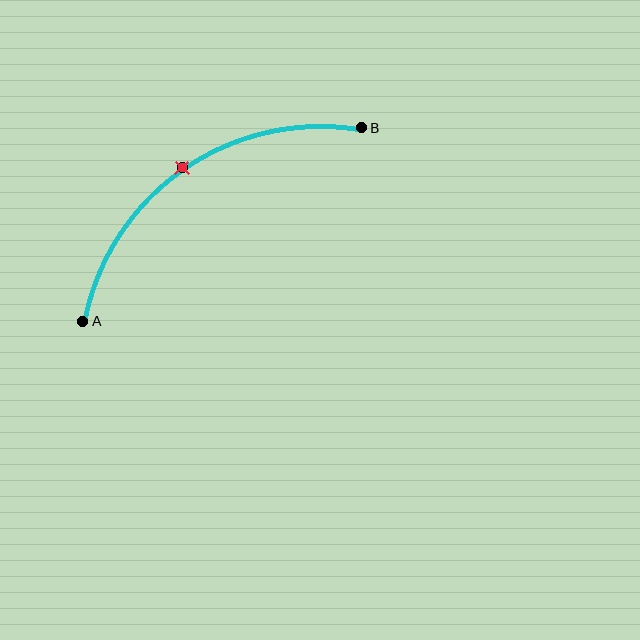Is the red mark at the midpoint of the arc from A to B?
Yes. The red mark lies on the arc at equal arc-length from both A and B — it is the arc midpoint.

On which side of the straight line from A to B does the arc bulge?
The arc bulges above and to the left of the straight line connecting A and B.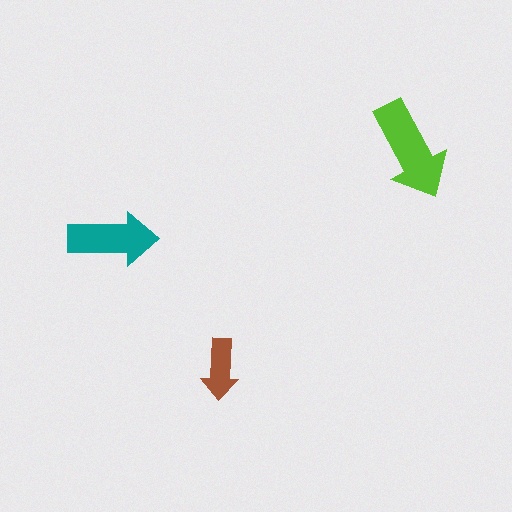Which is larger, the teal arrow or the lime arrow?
The lime one.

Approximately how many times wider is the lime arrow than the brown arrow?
About 1.5 times wider.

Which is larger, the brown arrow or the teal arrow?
The teal one.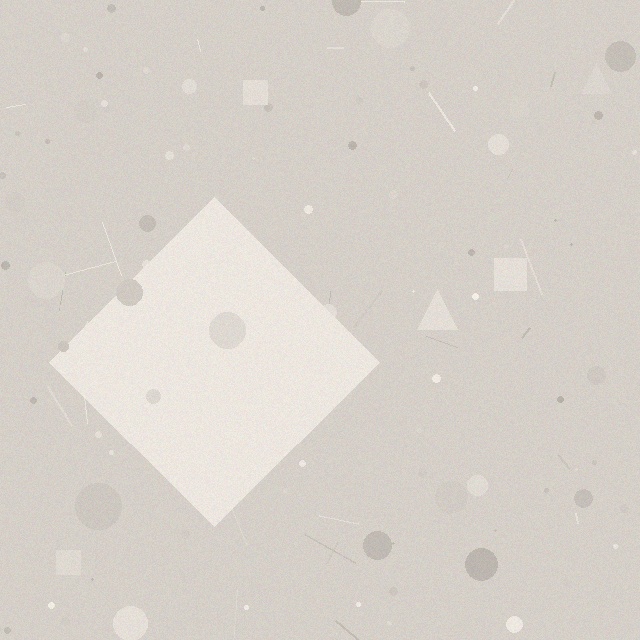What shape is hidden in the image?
A diamond is hidden in the image.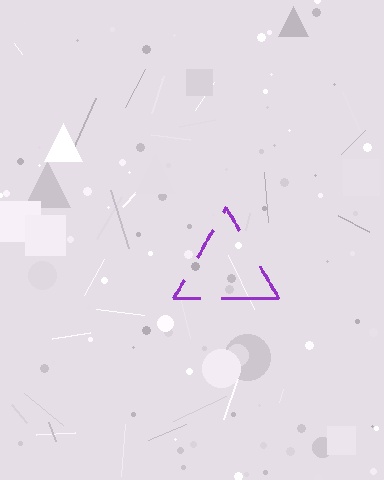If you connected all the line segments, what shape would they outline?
They would outline a triangle.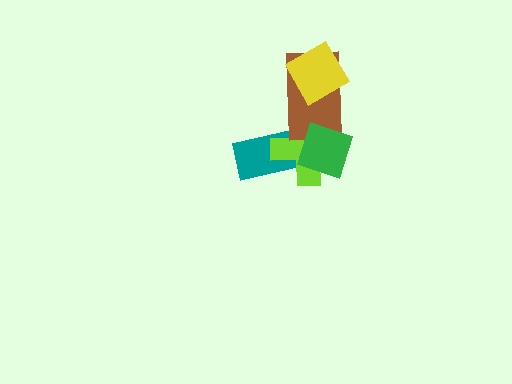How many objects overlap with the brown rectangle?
3 objects overlap with the brown rectangle.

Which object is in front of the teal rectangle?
The lime cross is in front of the teal rectangle.